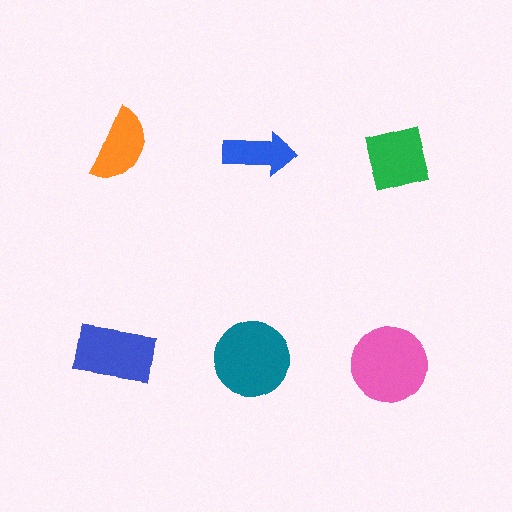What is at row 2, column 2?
A teal circle.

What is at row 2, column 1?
A blue rectangle.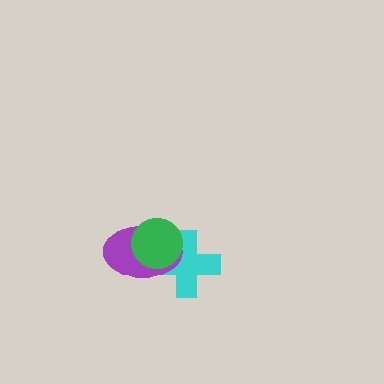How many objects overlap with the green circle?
2 objects overlap with the green circle.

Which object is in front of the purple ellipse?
The green circle is in front of the purple ellipse.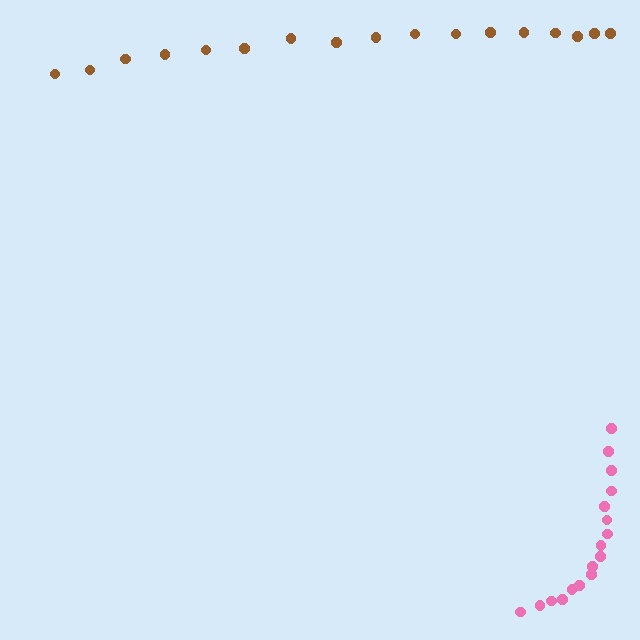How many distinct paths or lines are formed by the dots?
There are 2 distinct paths.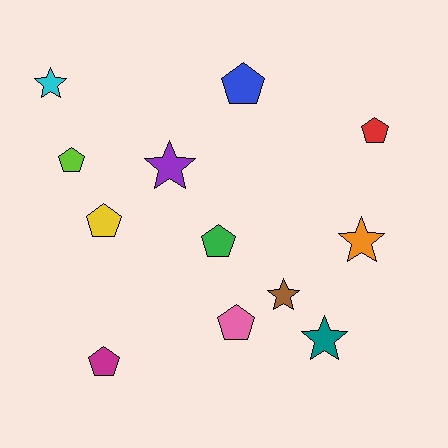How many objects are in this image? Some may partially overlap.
There are 12 objects.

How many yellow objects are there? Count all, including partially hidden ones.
There is 1 yellow object.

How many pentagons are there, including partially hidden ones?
There are 7 pentagons.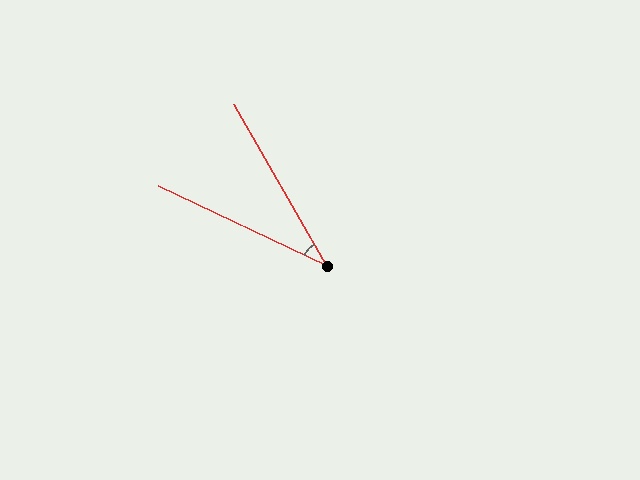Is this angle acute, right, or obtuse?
It is acute.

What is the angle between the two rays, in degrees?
Approximately 35 degrees.